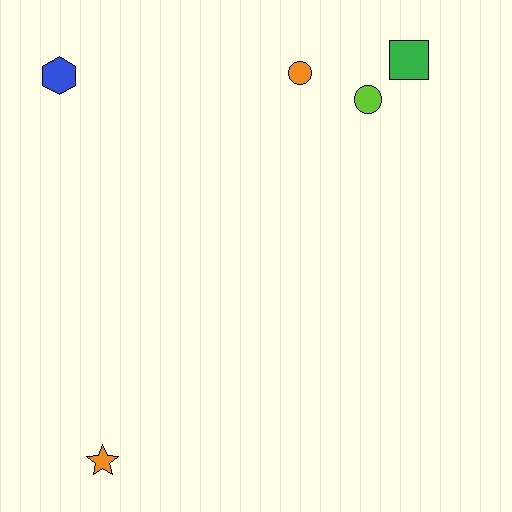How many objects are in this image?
There are 5 objects.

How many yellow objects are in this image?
There are no yellow objects.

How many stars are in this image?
There is 1 star.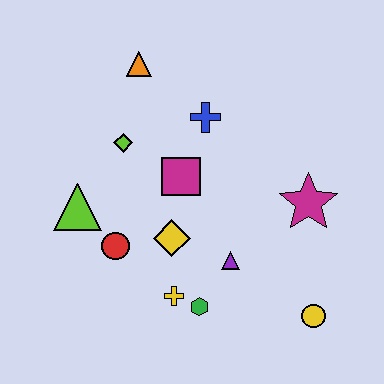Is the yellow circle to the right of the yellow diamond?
Yes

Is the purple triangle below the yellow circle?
No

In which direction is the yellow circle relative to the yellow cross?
The yellow circle is to the right of the yellow cross.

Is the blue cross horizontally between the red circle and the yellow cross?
No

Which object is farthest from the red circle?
The yellow circle is farthest from the red circle.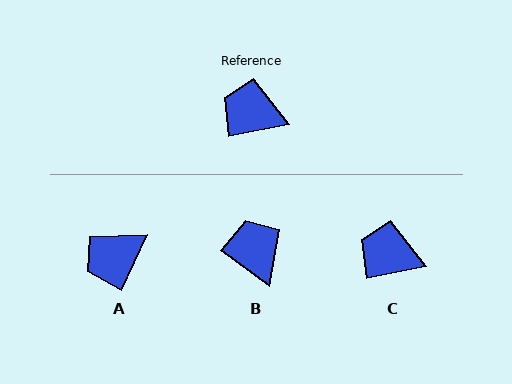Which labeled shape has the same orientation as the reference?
C.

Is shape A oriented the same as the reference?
No, it is off by about 53 degrees.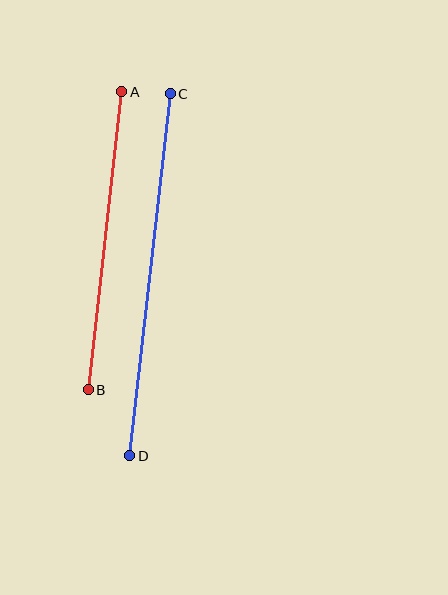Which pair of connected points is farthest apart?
Points C and D are farthest apart.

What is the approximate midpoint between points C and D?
The midpoint is at approximately (150, 275) pixels.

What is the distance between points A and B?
The distance is approximately 300 pixels.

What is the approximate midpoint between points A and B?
The midpoint is at approximately (105, 241) pixels.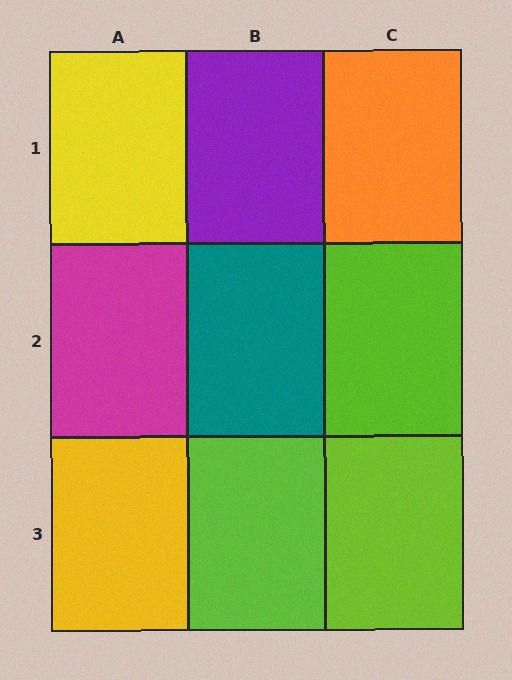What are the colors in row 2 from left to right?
Magenta, teal, lime.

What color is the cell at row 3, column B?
Lime.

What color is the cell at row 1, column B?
Purple.